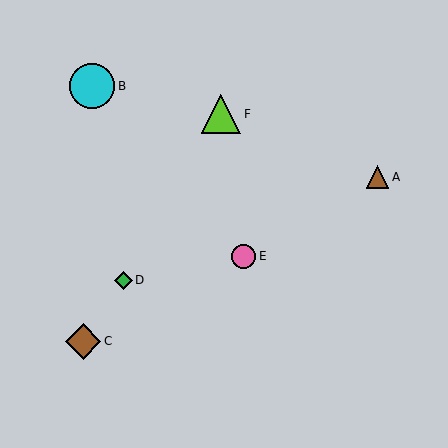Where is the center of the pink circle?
The center of the pink circle is at (244, 256).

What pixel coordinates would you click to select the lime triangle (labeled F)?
Click at (221, 114) to select the lime triangle F.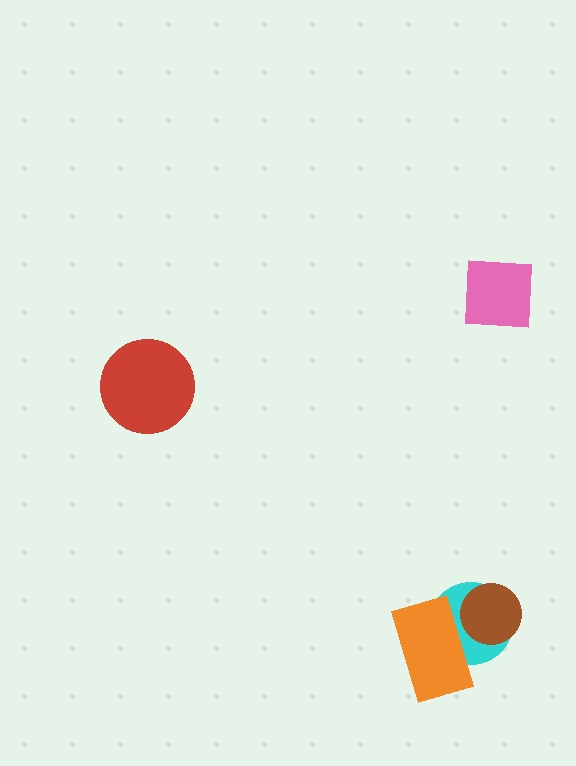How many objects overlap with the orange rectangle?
2 objects overlap with the orange rectangle.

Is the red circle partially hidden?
No, no other shape covers it.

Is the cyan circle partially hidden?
Yes, it is partially covered by another shape.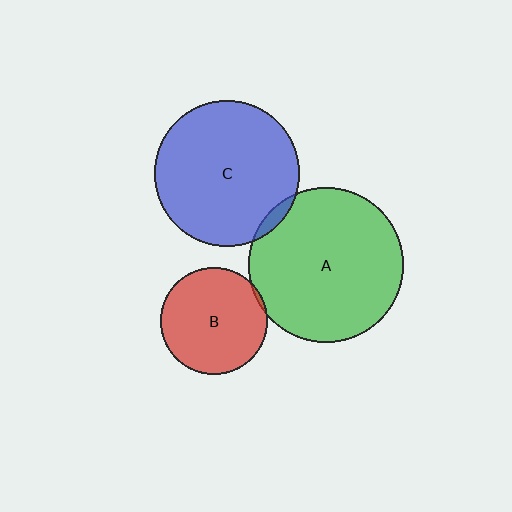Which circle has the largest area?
Circle A (green).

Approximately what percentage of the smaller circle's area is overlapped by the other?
Approximately 5%.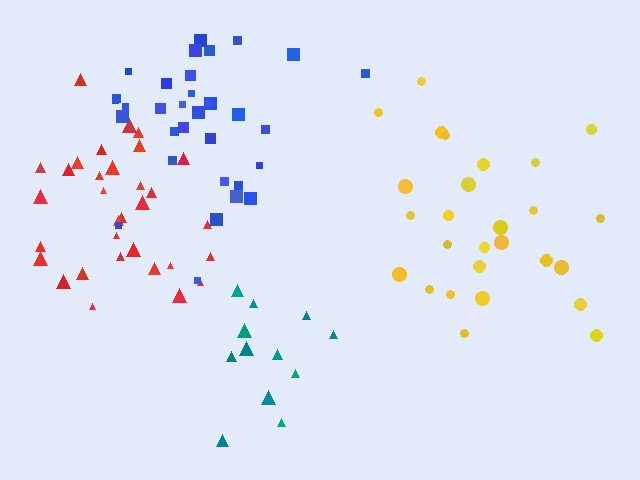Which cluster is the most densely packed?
Blue.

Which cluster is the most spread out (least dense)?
Teal.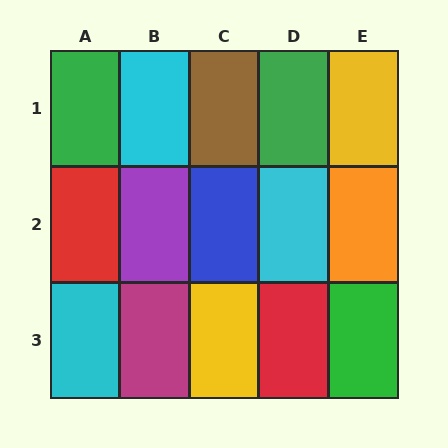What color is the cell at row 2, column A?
Red.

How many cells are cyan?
3 cells are cyan.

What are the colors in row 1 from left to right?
Green, cyan, brown, green, yellow.